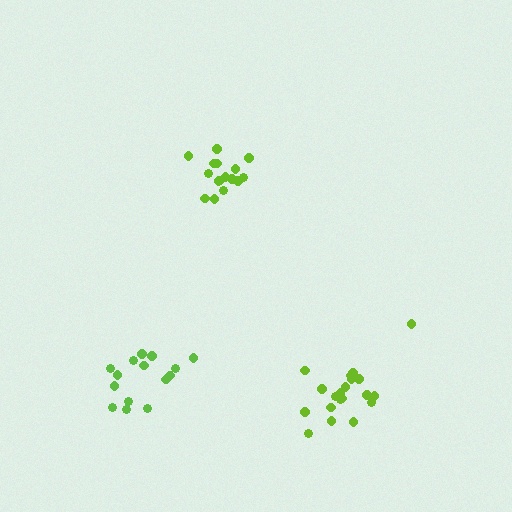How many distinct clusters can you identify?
There are 3 distinct clusters.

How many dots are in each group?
Group 1: 16 dots, Group 2: 20 dots, Group 3: 15 dots (51 total).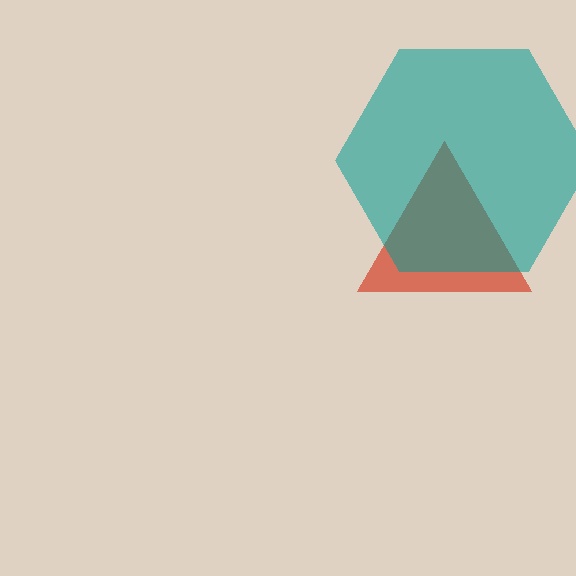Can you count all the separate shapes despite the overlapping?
Yes, there are 2 separate shapes.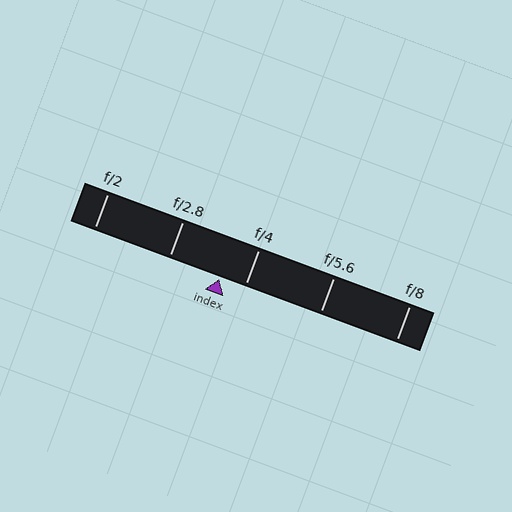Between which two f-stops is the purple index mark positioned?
The index mark is between f/2.8 and f/4.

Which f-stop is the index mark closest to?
The index mark is closest to f/4.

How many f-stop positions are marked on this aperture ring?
There are 5 f-stop positions marked.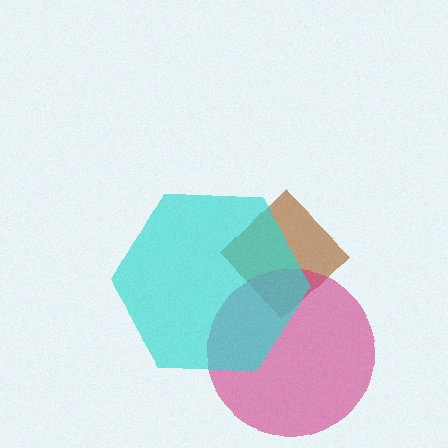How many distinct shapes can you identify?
There are 3 distinct shapes: a brown diamond, a magenta circle, a cyan hexagon.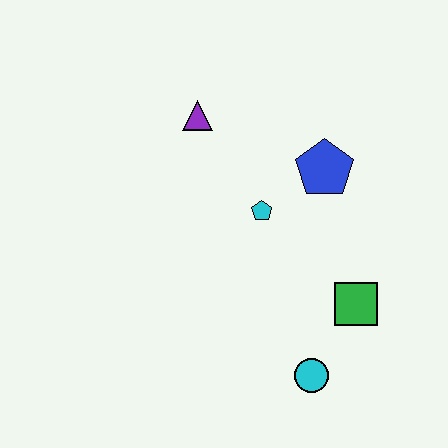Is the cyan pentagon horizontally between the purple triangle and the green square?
Yes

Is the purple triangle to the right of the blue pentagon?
No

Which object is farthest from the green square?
The purple triangle is farthest from the green square.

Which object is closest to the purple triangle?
The cyan pentagon is closest to the purple triangle.